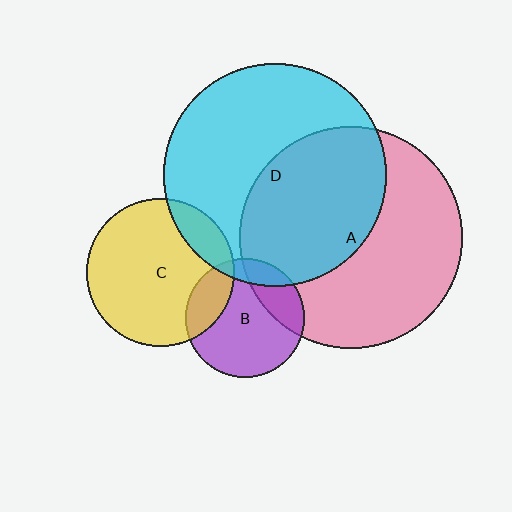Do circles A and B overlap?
Yes.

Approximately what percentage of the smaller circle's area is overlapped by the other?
Approximately 25%.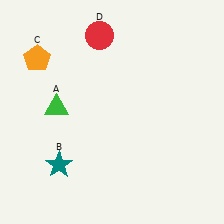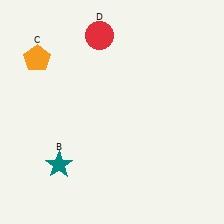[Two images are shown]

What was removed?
The green triangle (A) was removed in Image 2.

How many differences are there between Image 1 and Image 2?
There is 1 difference between the two images.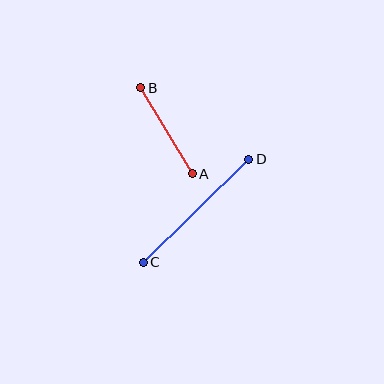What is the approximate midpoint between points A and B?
The midpoint is at approximately (166, 131) pixels.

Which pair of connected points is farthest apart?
Points C and D are farthest apart.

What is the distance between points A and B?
The distance is approximately 100 pixels.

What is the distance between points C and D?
The distance is approximately 148 pixels.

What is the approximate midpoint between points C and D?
The midpoint is at approximately (196, 211) pixels.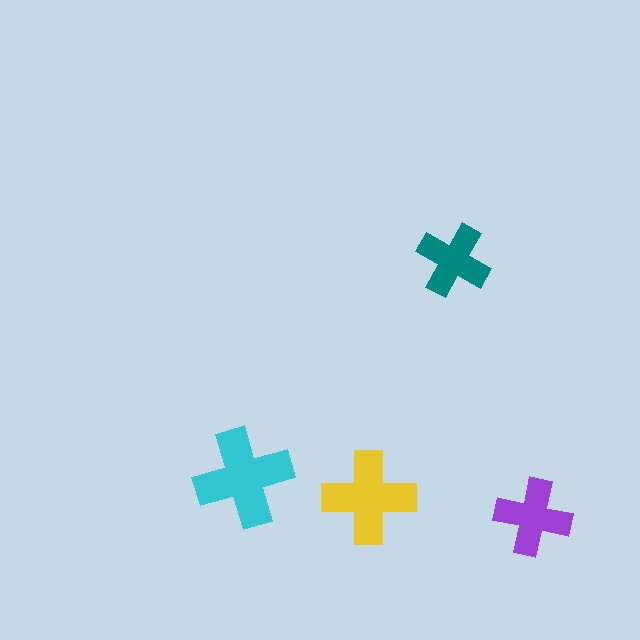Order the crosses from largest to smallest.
the cyan one, the yellow one, the purple one, the teal one.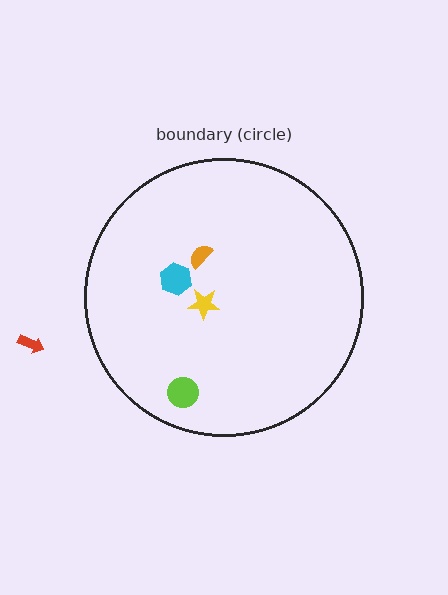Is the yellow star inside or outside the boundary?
Inside.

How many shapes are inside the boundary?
4 inside, 1 outside.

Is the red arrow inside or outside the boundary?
Outside.